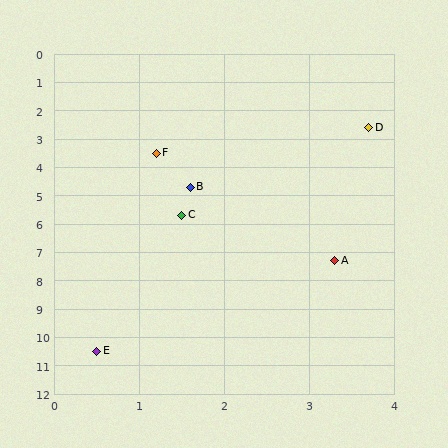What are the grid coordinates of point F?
Point F is at approximately (1.2, 3.5).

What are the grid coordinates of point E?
Point E is at approximately (0.5, 10.5).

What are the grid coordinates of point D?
Point D is at approximately (3.7, 2.6).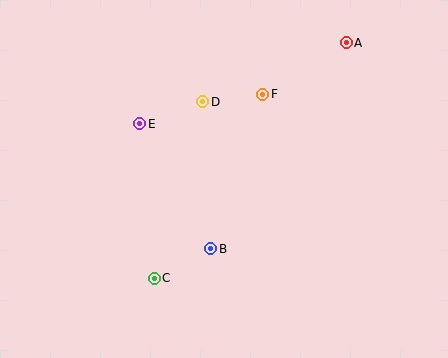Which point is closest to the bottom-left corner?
Point C is closest to the bottom-left corner.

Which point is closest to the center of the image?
Point B at (211, 249) is closest to the center.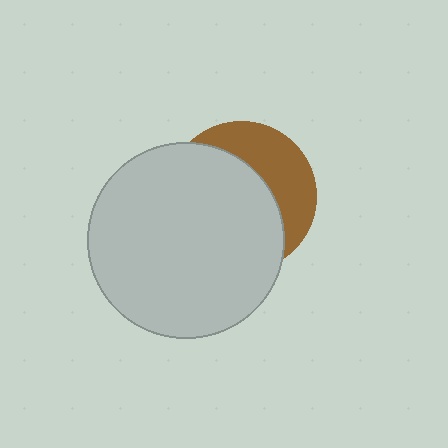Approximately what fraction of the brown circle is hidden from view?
Roughly 65% of the brown circle is hidden behind the light gray circle.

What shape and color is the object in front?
The object in front is a light gray circle.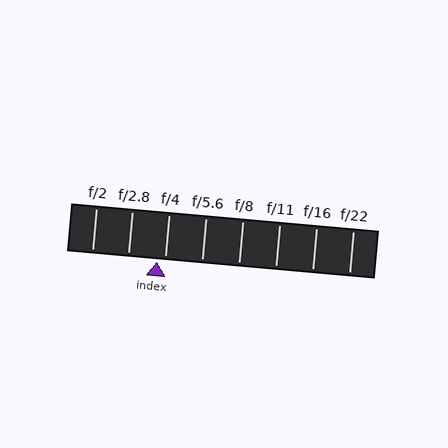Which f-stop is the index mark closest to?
The index mark is closest to f/4.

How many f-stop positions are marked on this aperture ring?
There are 8 f-stop positions marked.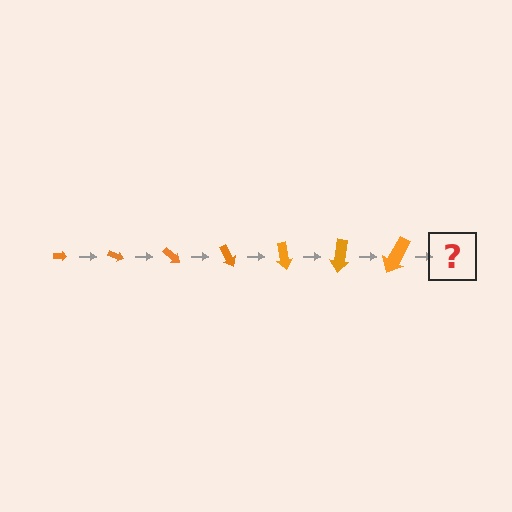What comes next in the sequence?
The next element should be an arrow, larger than the previous one and rotated 140 degrees from the start.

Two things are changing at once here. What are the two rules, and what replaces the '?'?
The two rules are that the arrow grows larger each step and it rotates 20 degrees each step. The '?' should be an arrow, larger than the previous one and rotated 140 degrees from the start.